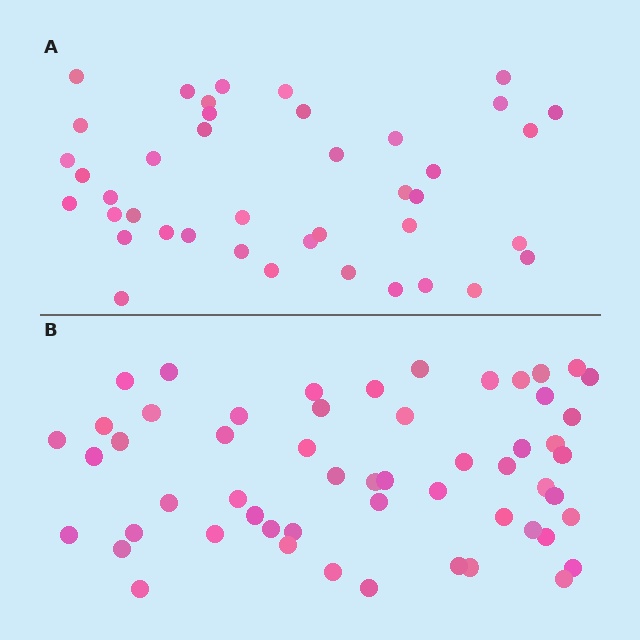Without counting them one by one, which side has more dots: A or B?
Region B (the bottom region) has more dots.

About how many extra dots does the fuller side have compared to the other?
Region B has approximately 15 more dots than region A.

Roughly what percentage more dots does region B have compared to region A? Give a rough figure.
About 35% more.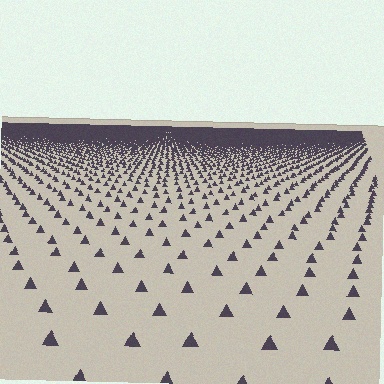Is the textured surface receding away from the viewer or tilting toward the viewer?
The surface is receding away from the viewer. Texture elements get smaller and denser toward the top.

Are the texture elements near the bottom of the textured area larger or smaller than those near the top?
Larger. Near the bottom, elements are closer to the viewer and appear at a bigger on-screen size.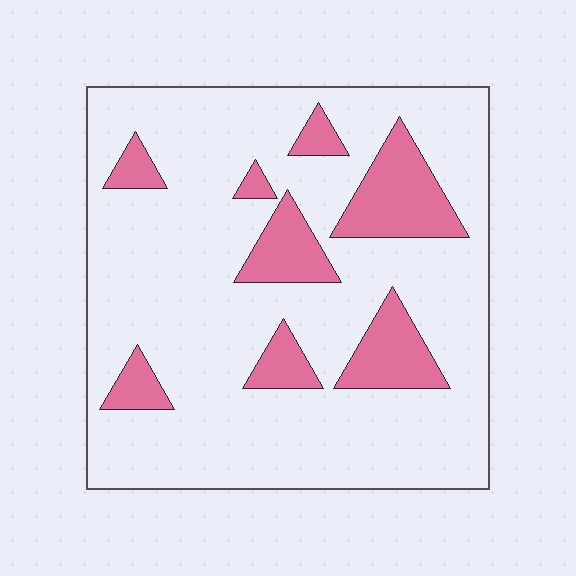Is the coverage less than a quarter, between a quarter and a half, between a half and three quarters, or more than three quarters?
Less than a quarter.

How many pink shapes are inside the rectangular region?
8.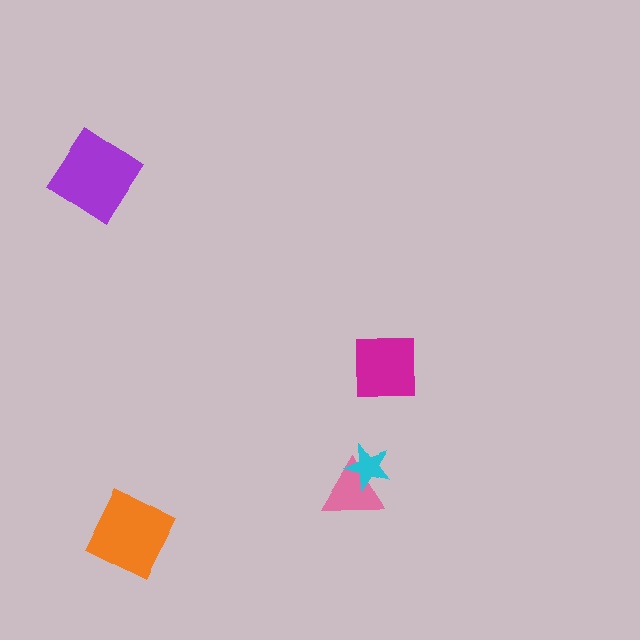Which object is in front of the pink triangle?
The cyan star is in front of the pink triangle.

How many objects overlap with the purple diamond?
0 objects overlap with the purple diamond.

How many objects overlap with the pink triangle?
1 object overlaps with the pink triangle.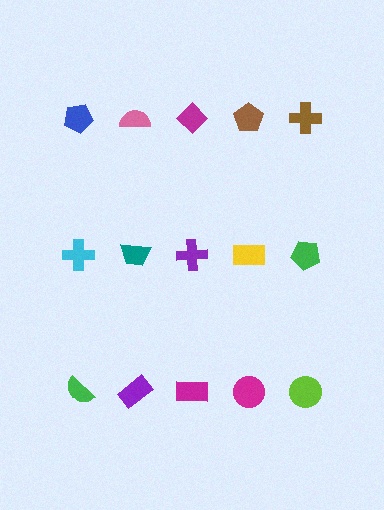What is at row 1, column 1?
A blue pentagon.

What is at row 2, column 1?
A cyan cross.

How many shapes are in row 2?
5 shapes.